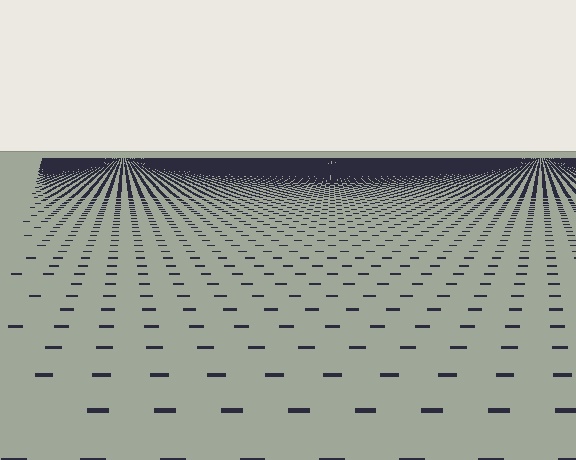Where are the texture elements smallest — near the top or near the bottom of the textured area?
Near the top.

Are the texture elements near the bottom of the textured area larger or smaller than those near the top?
Larger. Near the bottom, elements are closer to the viewer and appear at a bigger on-screen size.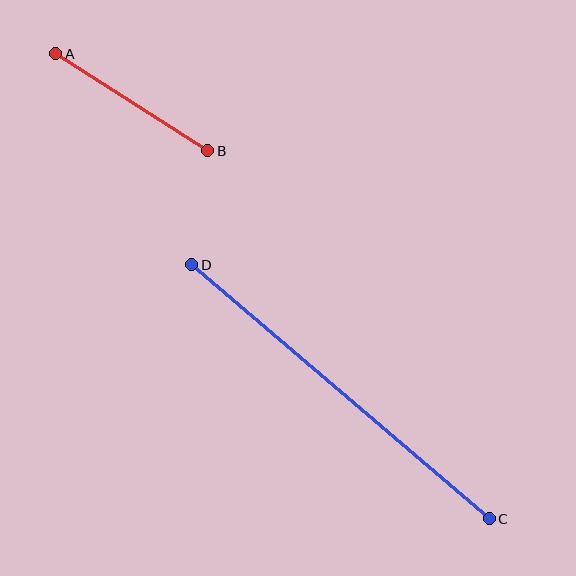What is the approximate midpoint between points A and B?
The midpoint is at approximately (132, 102) pixels.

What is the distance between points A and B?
The distance is approximately 180 pixels.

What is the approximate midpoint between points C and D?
The midpoint is at approximately (341, 392) pixels.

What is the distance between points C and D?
The distance is approximately 391 pixels.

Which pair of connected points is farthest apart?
Points C and D are farthest apart.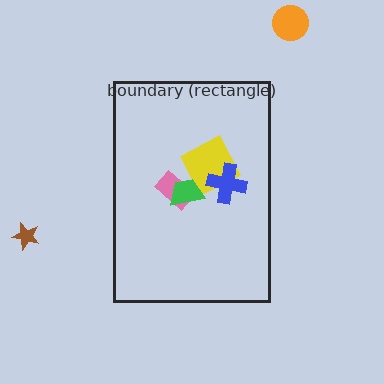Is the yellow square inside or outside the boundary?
Inside.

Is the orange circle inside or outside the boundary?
Outside.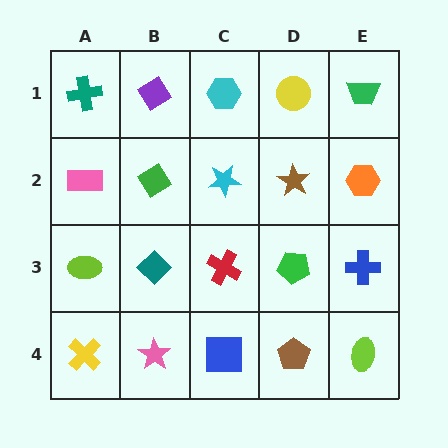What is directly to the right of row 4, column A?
A pink star.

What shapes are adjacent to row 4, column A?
A lime ellipse (row 3, column A), a pink star (row 4, column B).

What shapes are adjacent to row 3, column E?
An orange hexagon (row 2, column E), a lime ellipse (row 4, column E), a green pentagon (row 3, column D).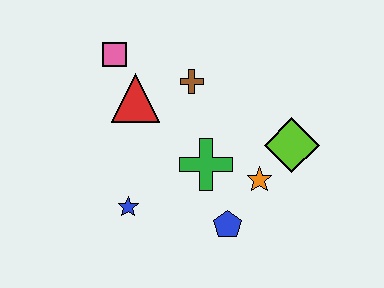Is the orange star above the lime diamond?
No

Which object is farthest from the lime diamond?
The pink square is farthest from the lime diamond.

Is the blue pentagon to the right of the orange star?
No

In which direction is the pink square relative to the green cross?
The pink square is above the green cross.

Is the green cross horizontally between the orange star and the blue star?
Yes